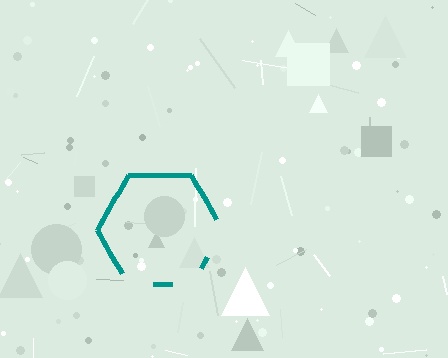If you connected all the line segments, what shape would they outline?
They would outline a hexagon.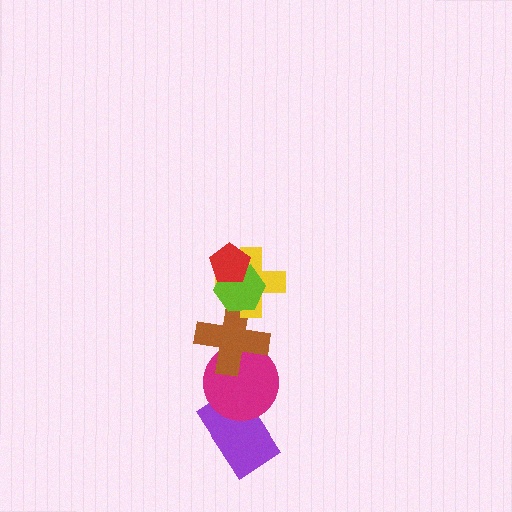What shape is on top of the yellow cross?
The lime hexagon is on top of the yellow cross.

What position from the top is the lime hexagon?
The lime hexagon is 2nd from the top.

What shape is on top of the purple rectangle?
The magenta circle is on top of the purple rectangle.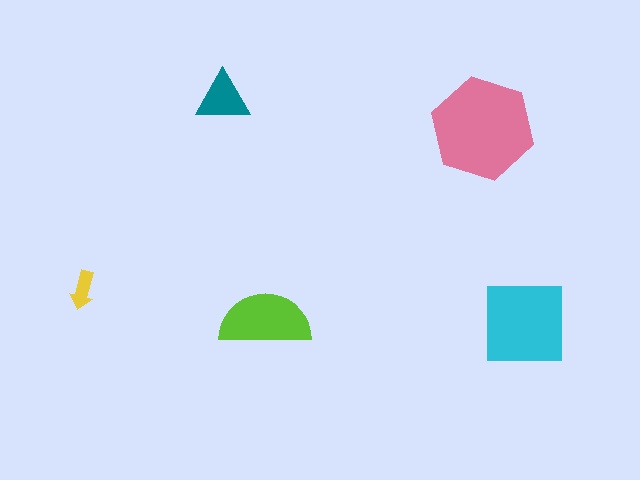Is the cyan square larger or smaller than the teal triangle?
Larger.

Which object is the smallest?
The yellow arrow.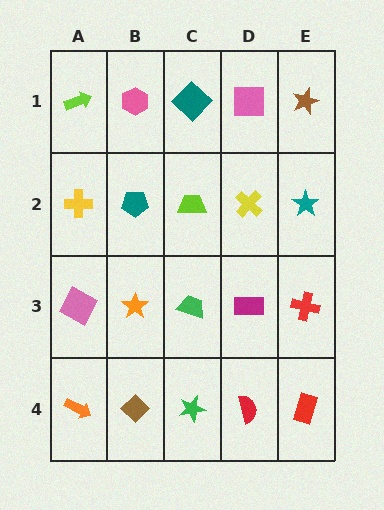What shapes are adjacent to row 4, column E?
A red cross (row 3, column E), a red semicircle (row 4, column D).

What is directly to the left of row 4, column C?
A brown diamond.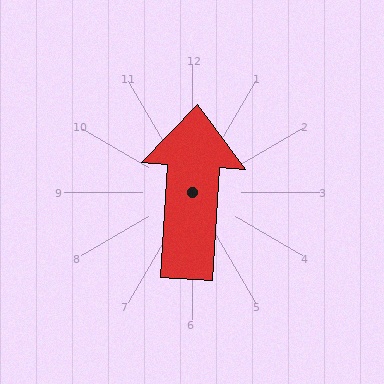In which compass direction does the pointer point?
North.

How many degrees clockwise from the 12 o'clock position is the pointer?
Approximately 4 degrees.